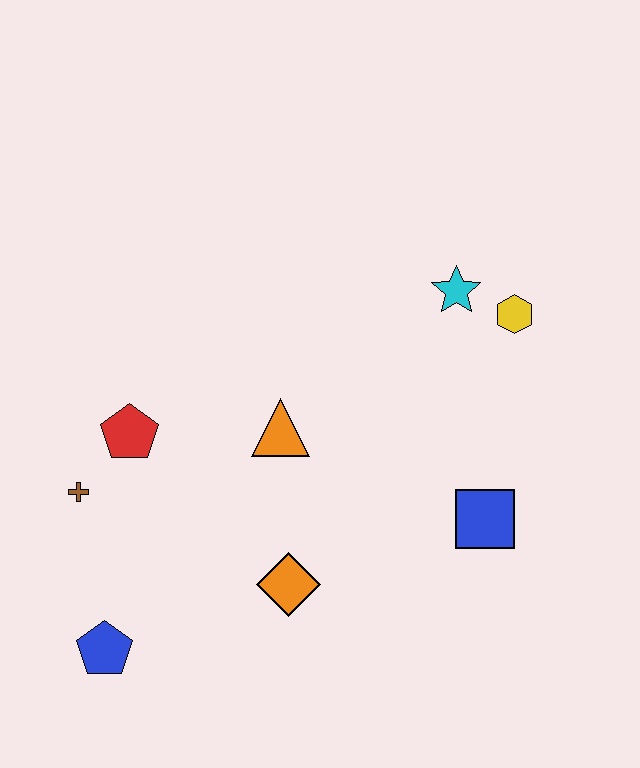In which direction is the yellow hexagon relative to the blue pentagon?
The yellow hexagon is to the right of the blue pentagon.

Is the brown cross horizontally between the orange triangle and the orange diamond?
No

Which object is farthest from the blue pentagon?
The yellow hexagon is farthest from the blue pentagon.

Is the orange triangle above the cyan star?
No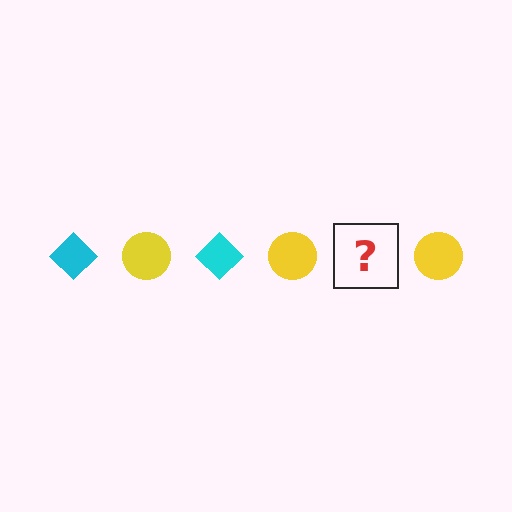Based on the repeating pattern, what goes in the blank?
The blank should be a cyan diamond.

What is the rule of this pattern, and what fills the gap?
The rule is that the pattern alternates between cyan diamond and yellow circle. The gap should be filled with a cyan diamond.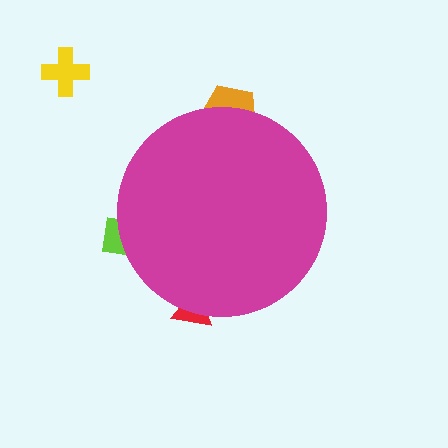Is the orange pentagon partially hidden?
Yes, the orange pentagon is partially hidden behind the magenta circle.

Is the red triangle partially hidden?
Yes, the red triangle is partially hidden behind the magenta circle.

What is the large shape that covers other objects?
A magenta circle.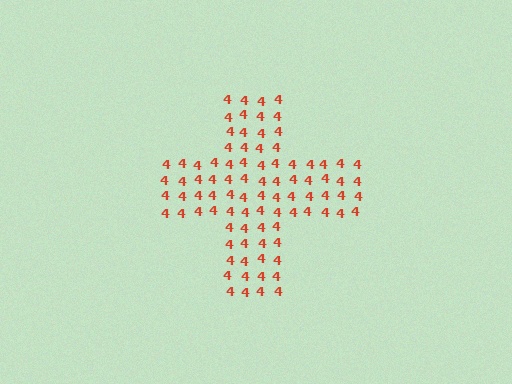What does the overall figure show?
The overall figure shows a cross.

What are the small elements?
The small elements are digit 4's.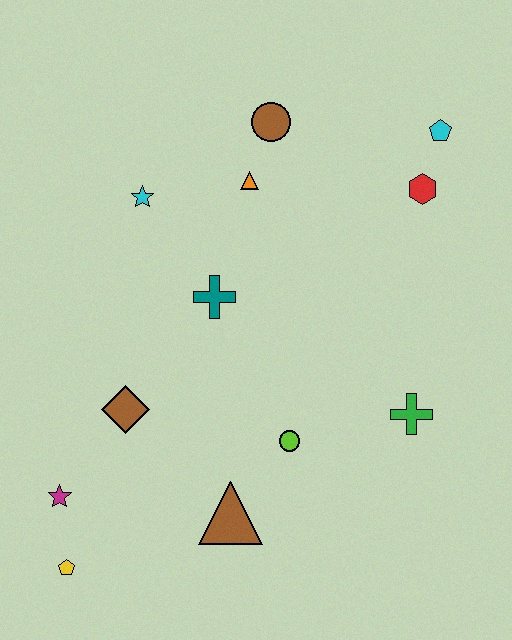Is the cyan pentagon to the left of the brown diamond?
No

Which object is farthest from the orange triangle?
The yellow pentagon is farthest from the orange triangle.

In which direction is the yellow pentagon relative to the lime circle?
The yellow pentagon is to the left of the lime circle.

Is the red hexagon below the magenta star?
No